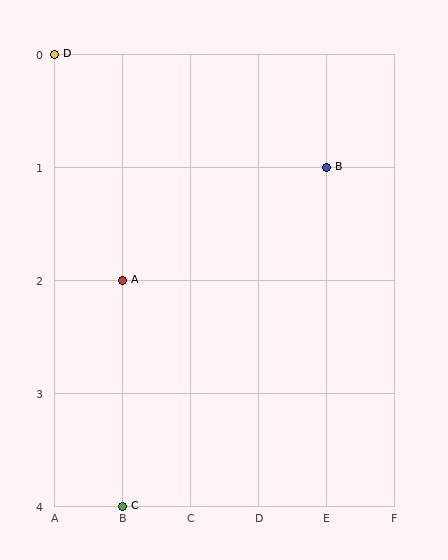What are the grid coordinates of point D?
Point D is at grid coordinates (A, 0).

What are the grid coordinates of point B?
Point B is at grid coordinates (E, 1).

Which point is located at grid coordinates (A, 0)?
Point D is at (A, 0).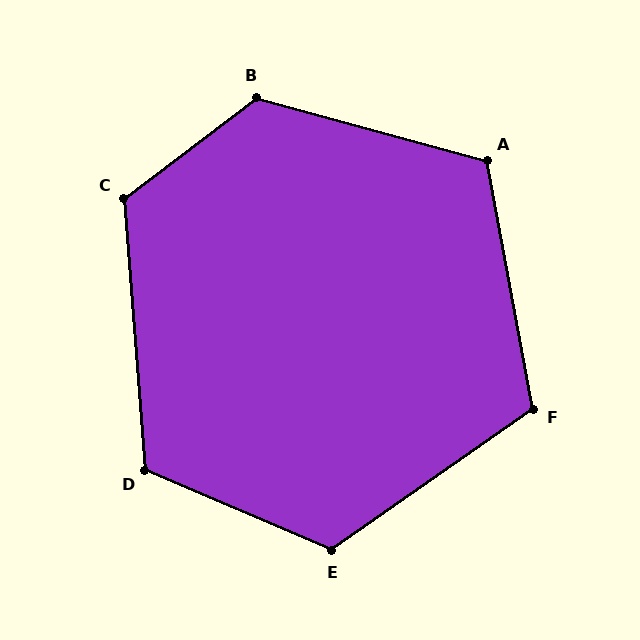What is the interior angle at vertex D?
Approximately 118 degrees (obtuse).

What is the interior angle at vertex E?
Approximately 122 degrees (obtuse).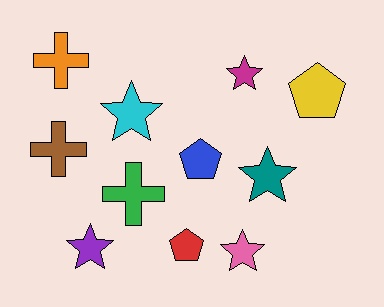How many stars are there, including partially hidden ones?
There are 5 stars.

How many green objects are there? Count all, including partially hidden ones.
There is 1 green object.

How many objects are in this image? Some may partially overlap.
There are 11 objects.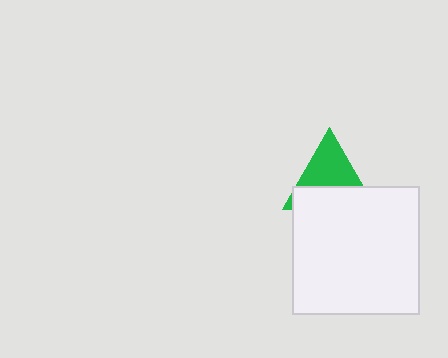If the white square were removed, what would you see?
You would see the complete green triangle.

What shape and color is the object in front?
The object in front is a white square.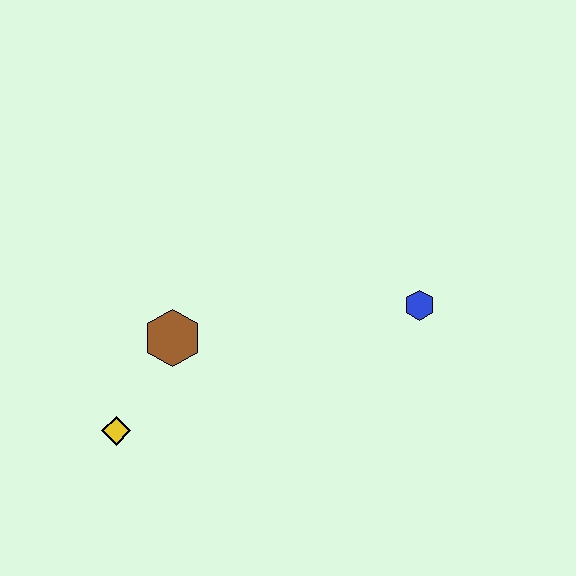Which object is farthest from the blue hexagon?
The yellow diamond is farthest from the blue hexagon.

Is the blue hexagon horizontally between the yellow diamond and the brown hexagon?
No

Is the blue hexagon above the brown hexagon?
Yes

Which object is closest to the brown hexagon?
The yellow diamond is closest to the brown hexagon.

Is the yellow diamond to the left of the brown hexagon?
Yes